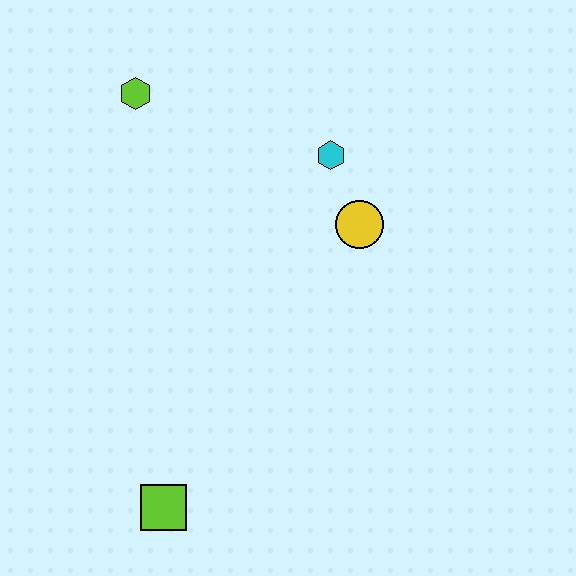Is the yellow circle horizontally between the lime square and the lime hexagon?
No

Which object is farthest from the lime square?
The lime hexagon is farthest from the lime square.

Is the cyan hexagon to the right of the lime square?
Yes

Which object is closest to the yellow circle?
The cyan hexagon is closest to the yellow circle.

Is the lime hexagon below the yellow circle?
No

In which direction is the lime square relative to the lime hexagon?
The lime square is below the lime hexagon.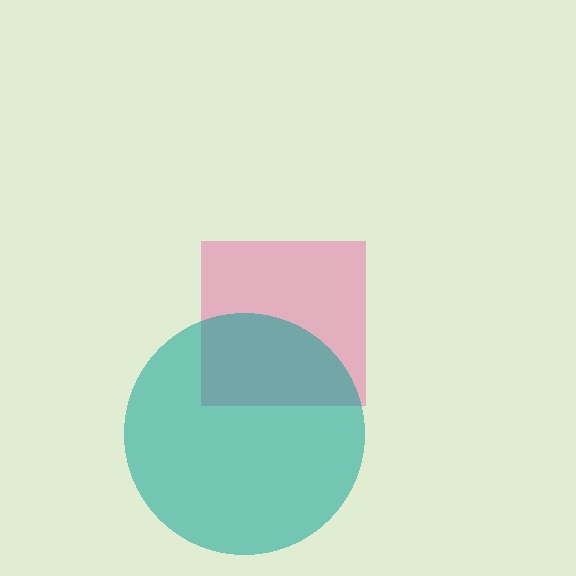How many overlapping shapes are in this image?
There are 2 overlapping shapes in the image.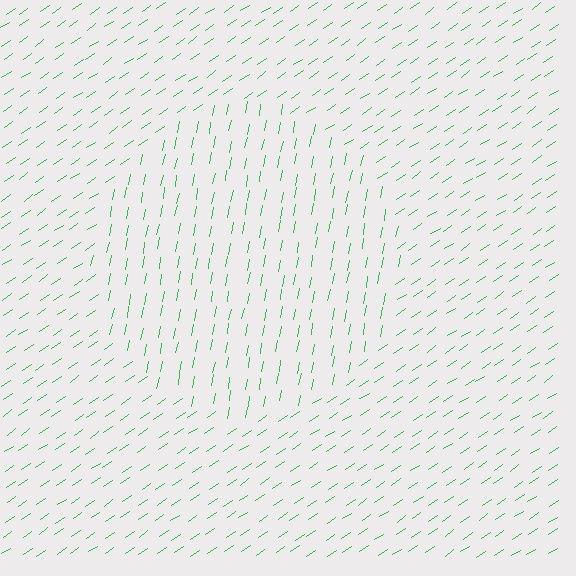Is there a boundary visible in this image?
Yes, there is a texture boundary formed by a change in line orientation.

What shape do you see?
I see a circle.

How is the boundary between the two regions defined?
The boundary is defined purely by a change in line orientation (approximately 45 degrees difference). All lines are the same color and thickness.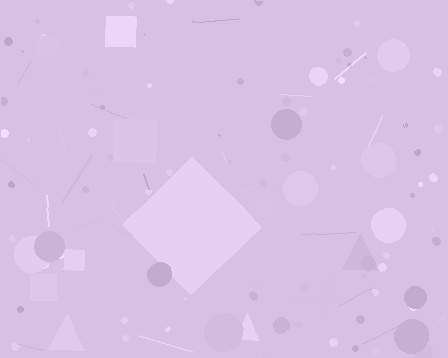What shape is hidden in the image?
A diamond is hidden in the image.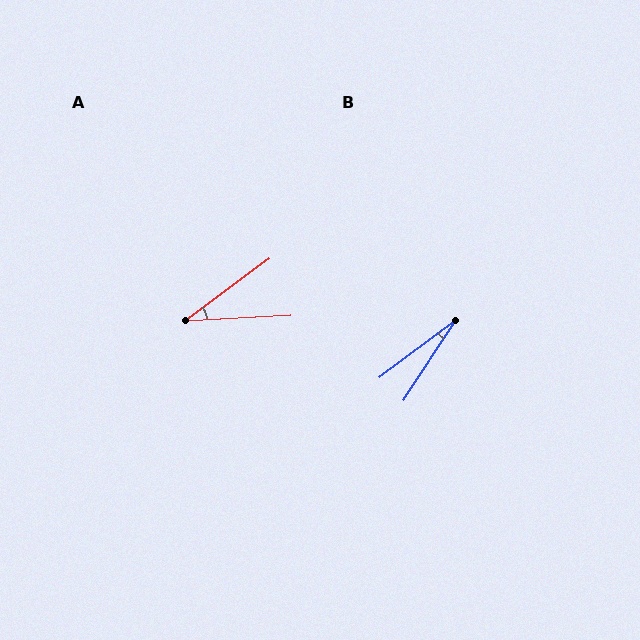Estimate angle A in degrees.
Approximately 33 degrees.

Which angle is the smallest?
B, at approximately 20 degrees.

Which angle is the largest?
A, at approximately 33 degrees.